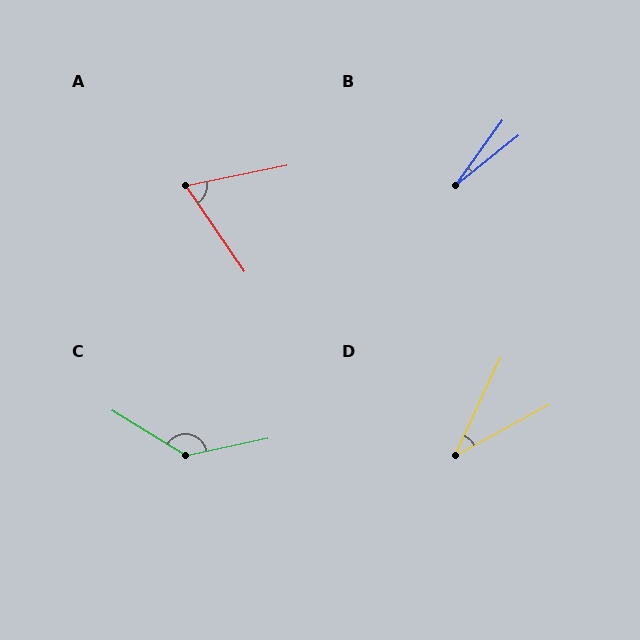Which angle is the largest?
C, at approximately 136 degrees.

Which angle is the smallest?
B, at approximately 16 degrees.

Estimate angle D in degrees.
Approximately 36 degrees.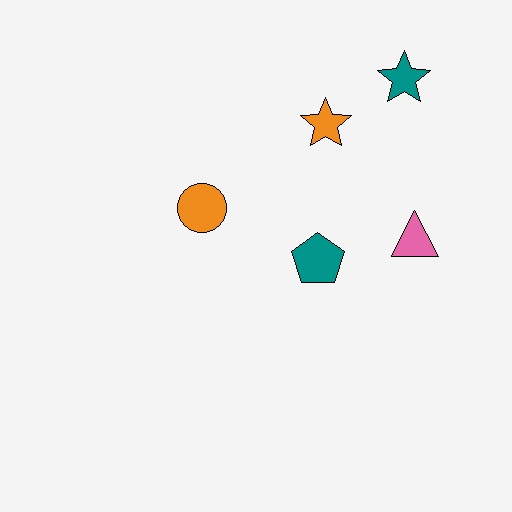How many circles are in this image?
There is 1 circle.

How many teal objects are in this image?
There are 2 teal objects.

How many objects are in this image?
There are 5 objects.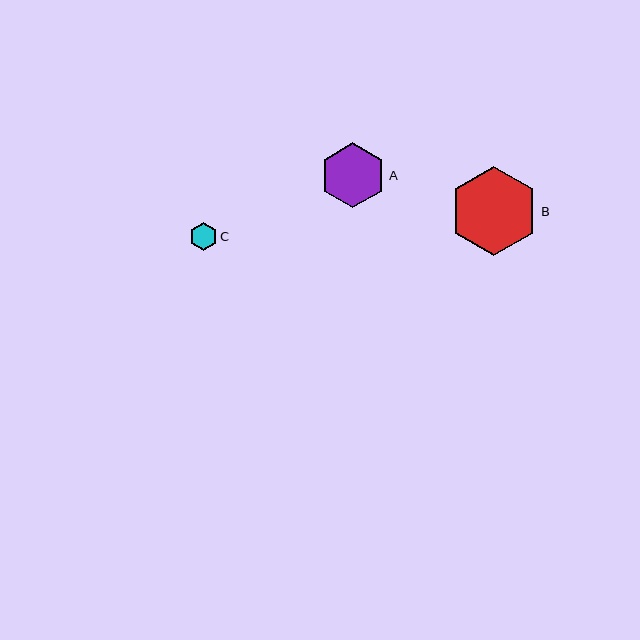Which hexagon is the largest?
Hexagon B is the largest with a size of approximately 89 pixels.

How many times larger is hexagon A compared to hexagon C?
Hexagon A is approximately 2.4 times the size of hexagon C.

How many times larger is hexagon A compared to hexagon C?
Hexagon A is approximately 2.4 times the size of hexagon C.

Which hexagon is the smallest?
Hexagon C is the smallest with a size of approximately 27 pixels.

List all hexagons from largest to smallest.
From largest to smallest: B, A, C.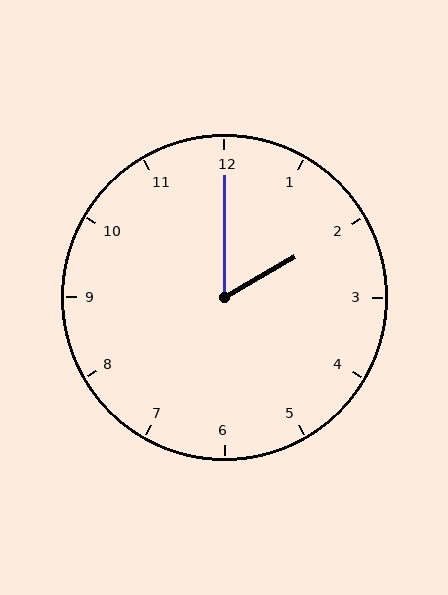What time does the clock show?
2:00.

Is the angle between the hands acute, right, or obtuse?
It is acute.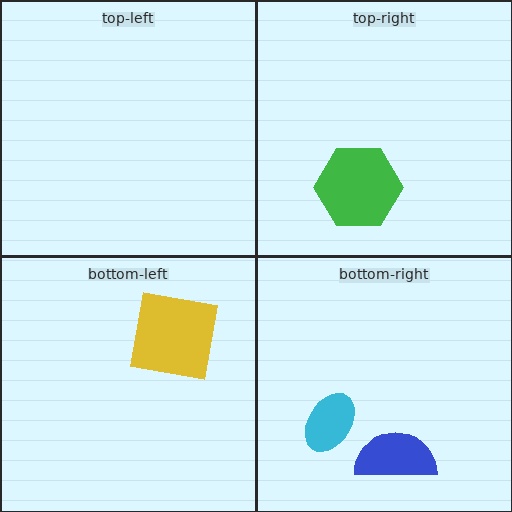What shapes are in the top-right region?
The green hexagon.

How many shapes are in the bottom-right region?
2.